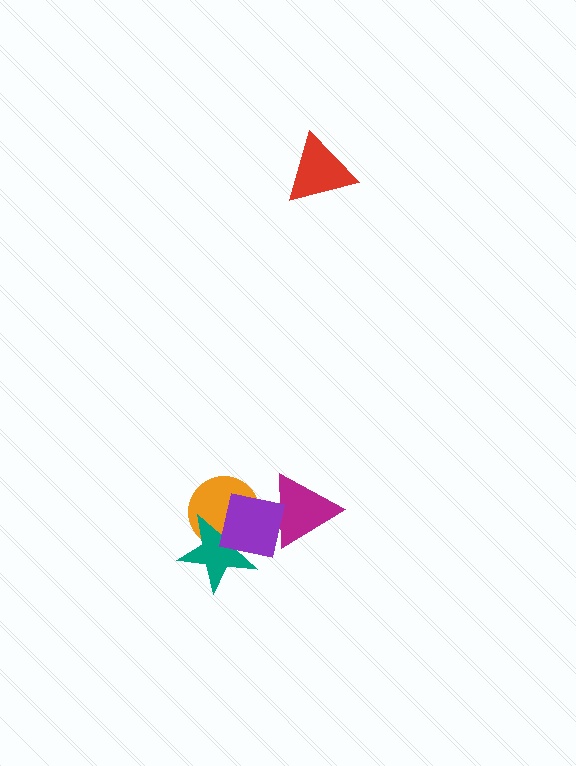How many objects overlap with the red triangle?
0 objects overlap with the red triangle.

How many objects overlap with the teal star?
2 objects overlap with the teal star.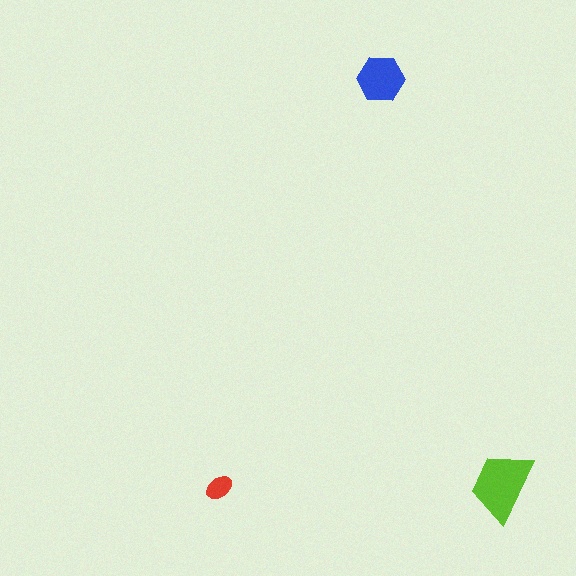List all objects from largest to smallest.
The lime trapezoid, the blue hexagon, the red ellipse.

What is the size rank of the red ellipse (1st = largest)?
3rd.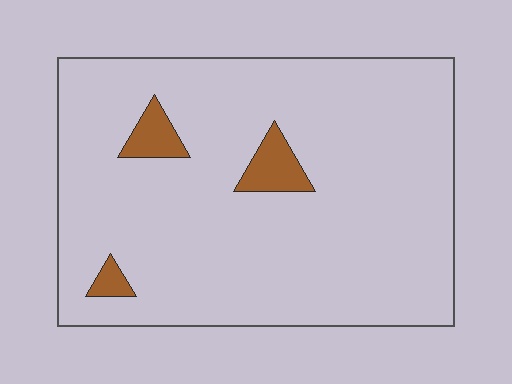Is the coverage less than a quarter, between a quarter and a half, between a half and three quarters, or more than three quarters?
Less than a quarter.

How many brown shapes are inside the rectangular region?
3.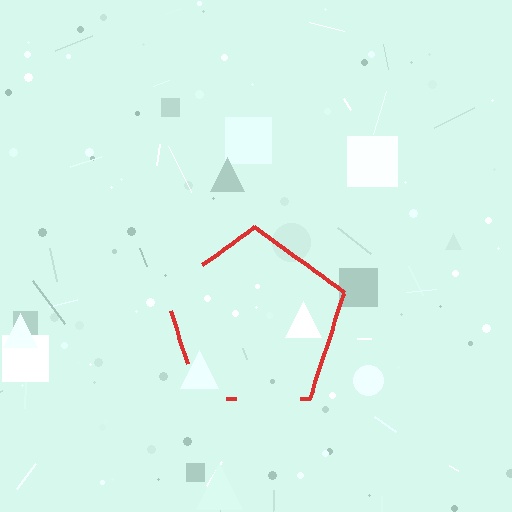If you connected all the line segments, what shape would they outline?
They would outline a pentagon.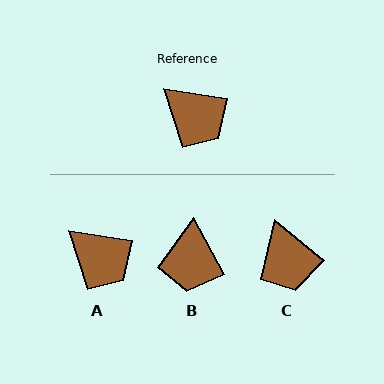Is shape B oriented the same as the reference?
No, it is off by about 54 degrees.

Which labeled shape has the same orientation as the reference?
A.